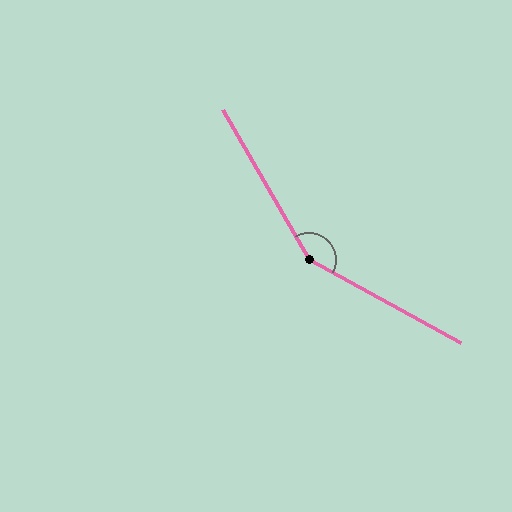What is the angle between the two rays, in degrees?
Approximately 149 degrees.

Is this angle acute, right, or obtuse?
It is obtuse.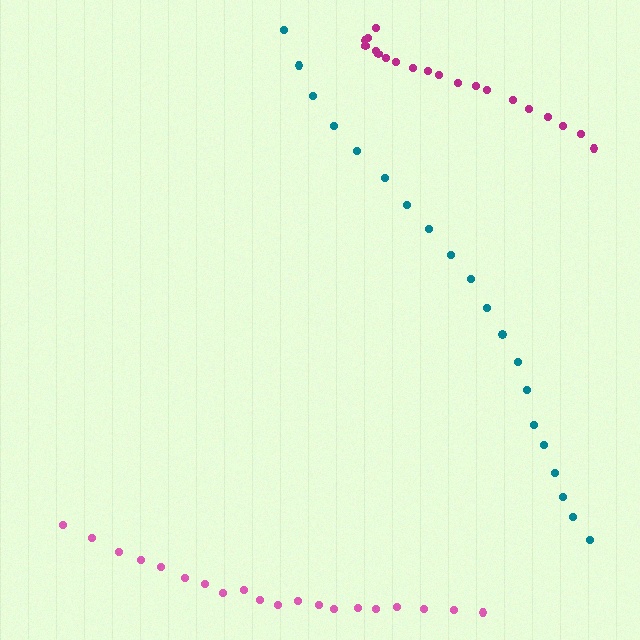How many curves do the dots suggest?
There are 3 distinct paths.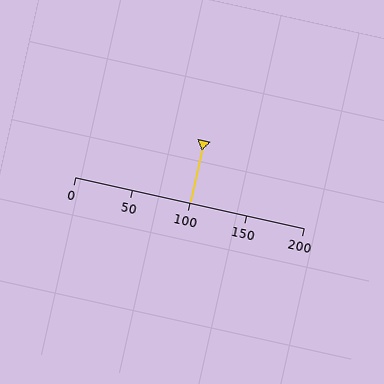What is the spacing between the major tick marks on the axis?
The major ticks are spaced 50 apart.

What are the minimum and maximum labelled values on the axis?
The axis runs from 0 to 200.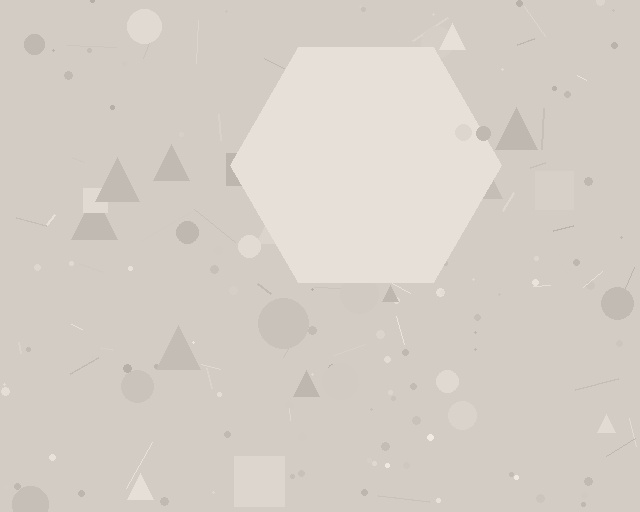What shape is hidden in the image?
A hexagon is hidden in the image.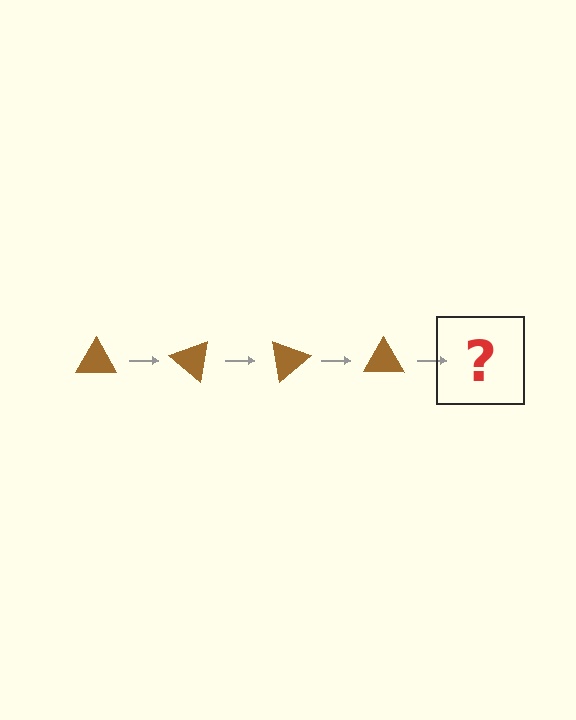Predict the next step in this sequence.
The next step is a brown triangle rotated 160 degrees.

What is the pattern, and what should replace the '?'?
The pattern is that the triangle rotates 40 degrees each step. The '?' should be a brown triangle rotated 160 degrees.